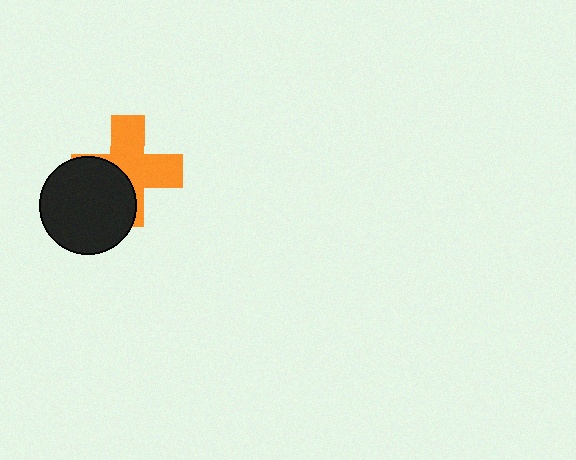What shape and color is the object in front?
The object in front is a black circle.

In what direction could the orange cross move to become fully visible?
The orange cross could move toward the upper-right. That would shift it out from behind the black circle entirely.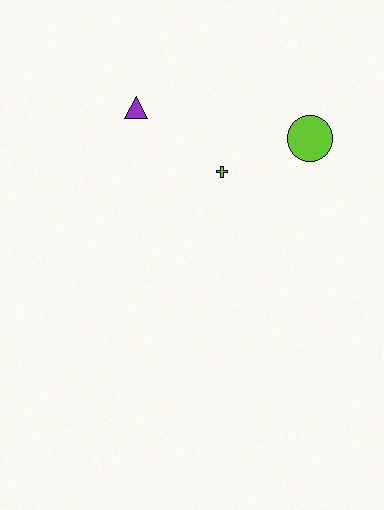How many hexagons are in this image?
There are no hexagons.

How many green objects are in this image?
There are no green objects.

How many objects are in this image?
There are 3 objects.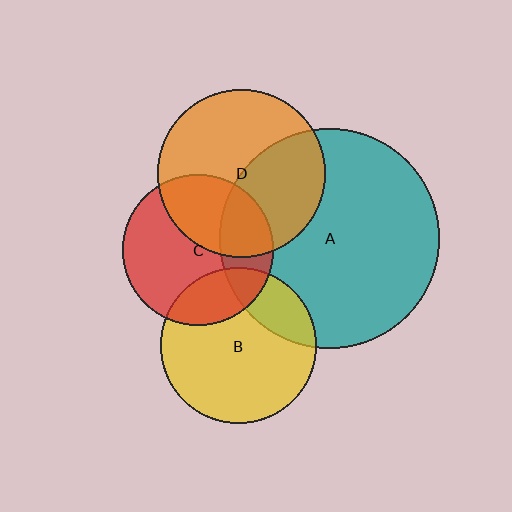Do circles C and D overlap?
Yes.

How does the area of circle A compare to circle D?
Approximately 1.7 times.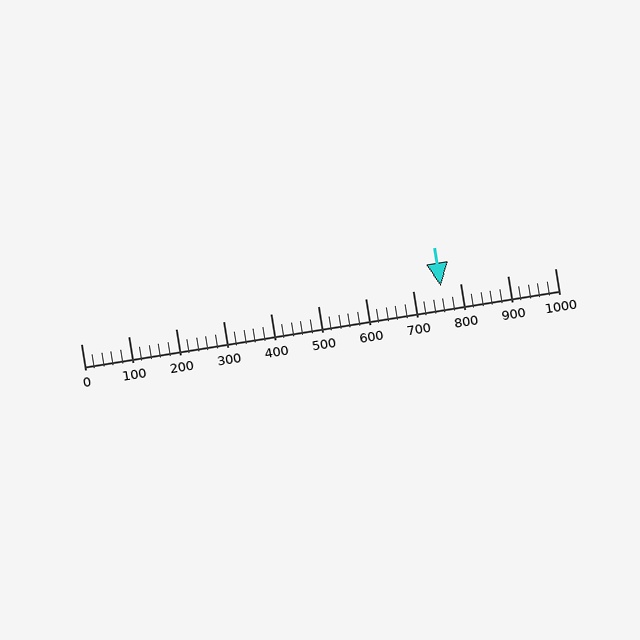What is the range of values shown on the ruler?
The ruler shows values from 0 to 1000.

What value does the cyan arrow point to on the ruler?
The cyan arrow points to approximately 760.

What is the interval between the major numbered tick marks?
The major tick marks are spaced 100 units apart.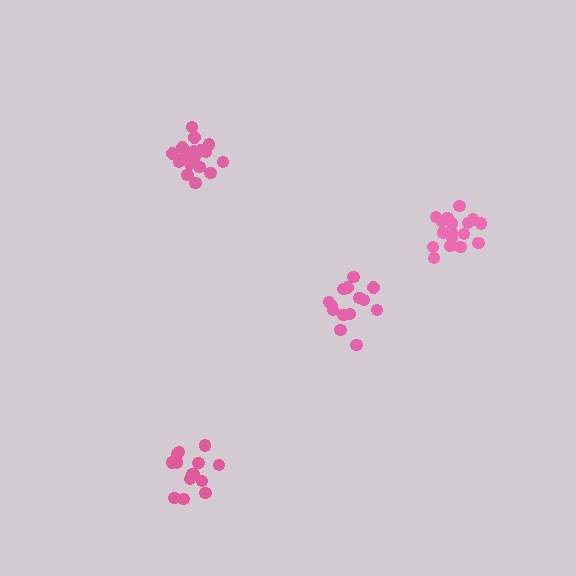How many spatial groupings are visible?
There are 4 spatial groupings.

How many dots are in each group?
Group 1: 18 dots, Group 2: 17 dots, Group 3: 14 dots, Group 4: 14 dots (63 total).